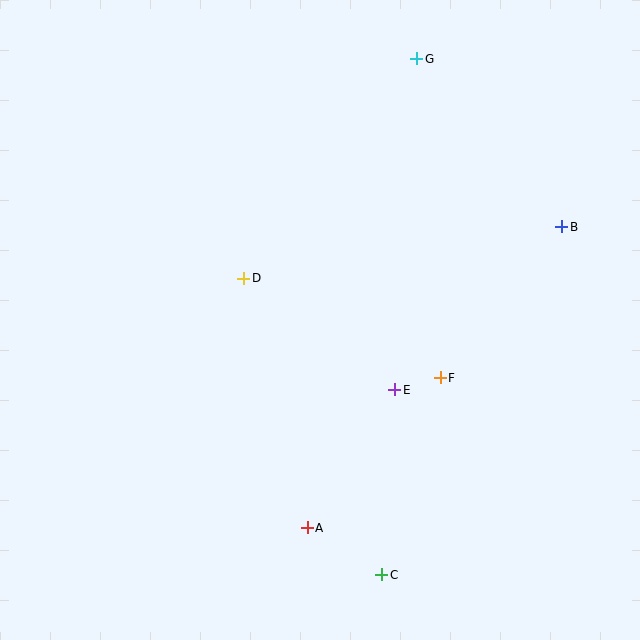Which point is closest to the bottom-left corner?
Point A is closest to the bottom-left corner.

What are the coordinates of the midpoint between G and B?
The midpoint between G and B is at (489, 143).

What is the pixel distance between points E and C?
The distance between E and C is 185 pixels.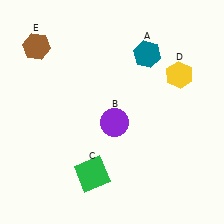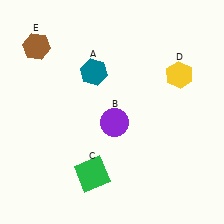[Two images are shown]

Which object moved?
The teal hexagon (A) moved left.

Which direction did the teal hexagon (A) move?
The teal hexagon (A) moved left.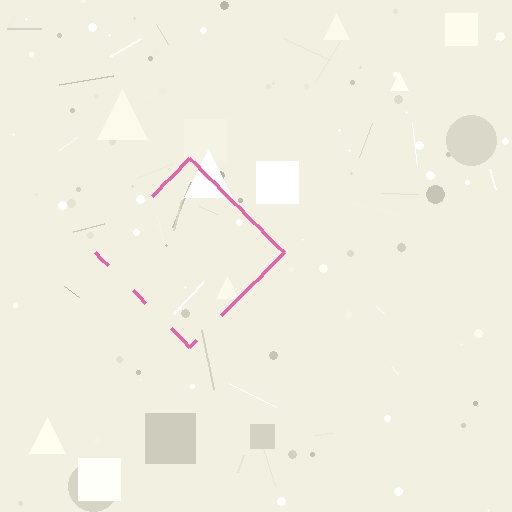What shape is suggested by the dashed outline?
The dashed outline suggests a diamond.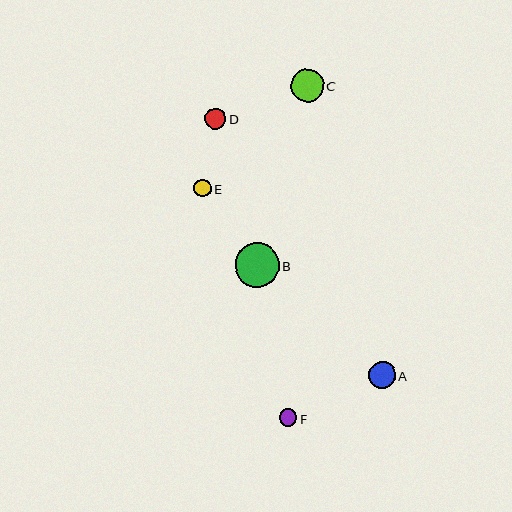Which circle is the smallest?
Circle E is the smallest with a size of approximately 17 pixels.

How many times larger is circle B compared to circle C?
Circle B is approximately 1.3 times the size of circle C.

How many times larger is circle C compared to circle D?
Circle C is approximately 1.5 times the size of circle D.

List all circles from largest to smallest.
From largest to smallest: B, C, A, D, F, E.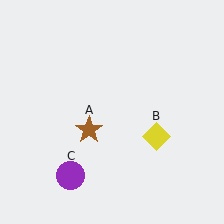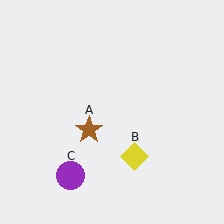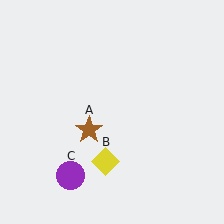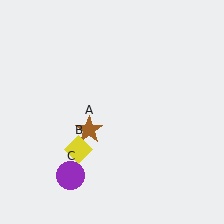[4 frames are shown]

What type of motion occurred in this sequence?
The yellow diamond (object B) rotated clockwise around the center of the scene.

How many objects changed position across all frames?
1 object changed position: yellow diamond (object B).